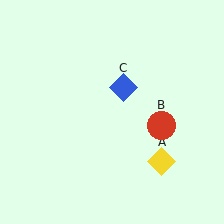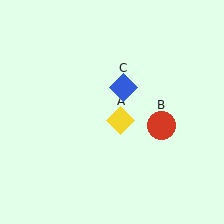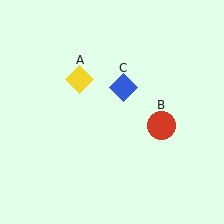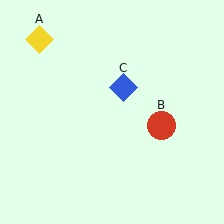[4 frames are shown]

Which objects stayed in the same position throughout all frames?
Red circle (object B) and blue diamond (object C) remained stationary.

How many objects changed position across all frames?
1 object changed position: yellow diamond (object A).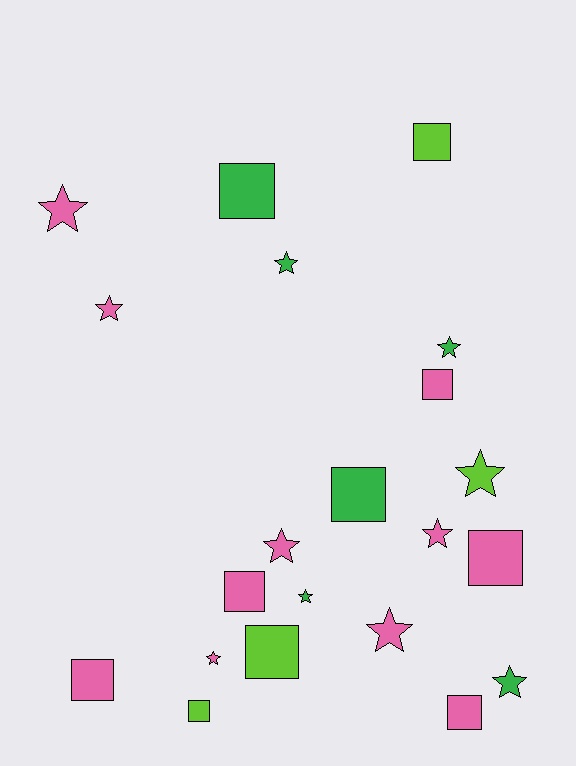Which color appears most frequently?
Pink, with 11 objects.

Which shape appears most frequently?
Star, with 11 objects.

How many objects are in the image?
There are 21 objects.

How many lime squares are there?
There are 3 lime squares.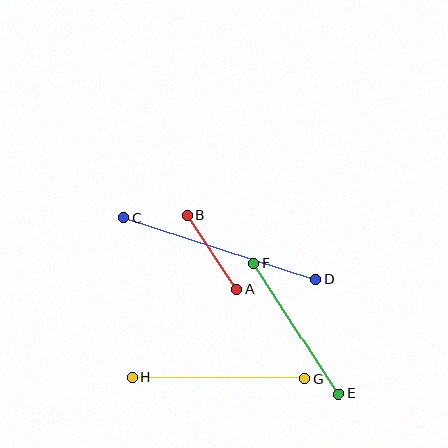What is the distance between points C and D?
The distance is approximately 202 pixels.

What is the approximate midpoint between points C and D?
The midpoint is at approximately (220, 248) pixels.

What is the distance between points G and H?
The distance is approximately 173 pixels.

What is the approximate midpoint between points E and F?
The midpoint is at approximately (296, 329) pixels.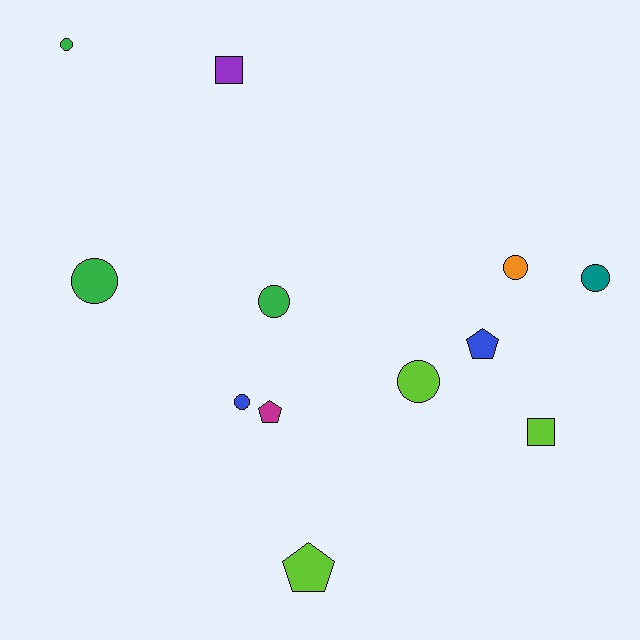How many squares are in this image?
There are 2 squares.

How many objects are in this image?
There are 12 objects.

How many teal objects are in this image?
There is 1 teal object.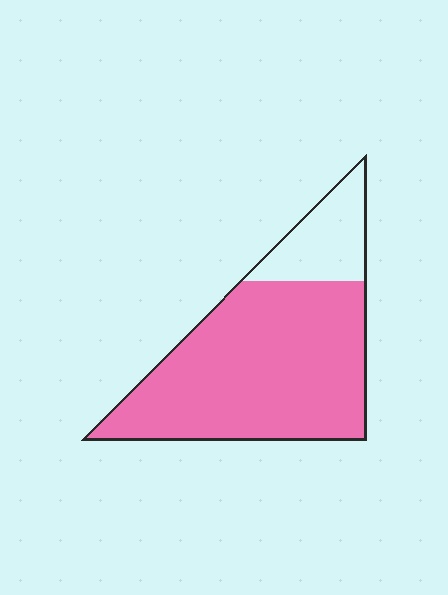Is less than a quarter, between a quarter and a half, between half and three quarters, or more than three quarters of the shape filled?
More than three quarters.